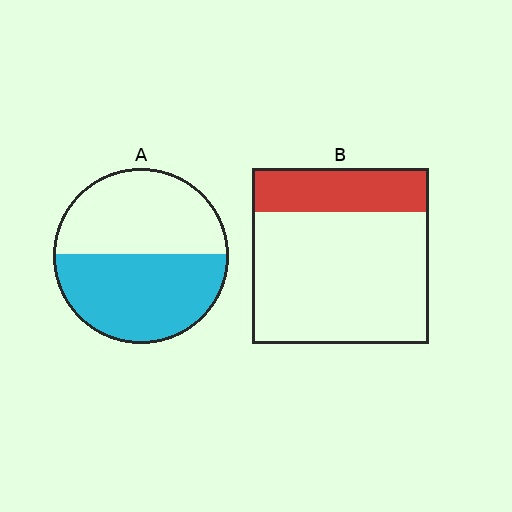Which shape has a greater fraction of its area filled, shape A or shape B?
Shape A.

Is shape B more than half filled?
No.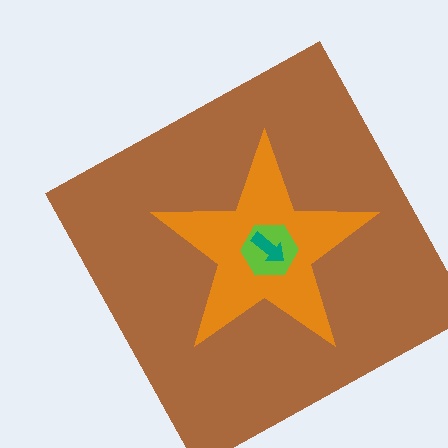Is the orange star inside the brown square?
Yes.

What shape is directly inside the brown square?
The orange star.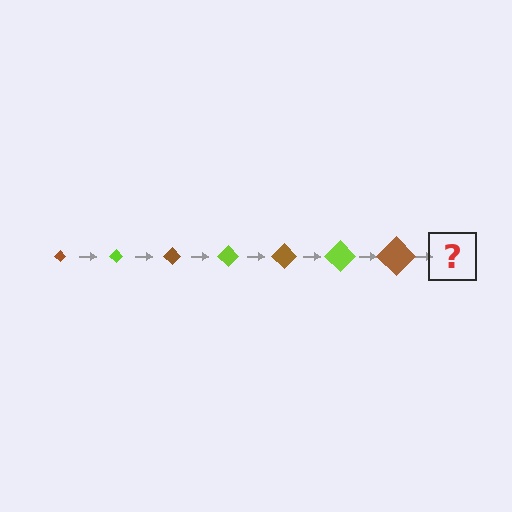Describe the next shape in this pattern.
It should be a lime diamond, larger than the previous one.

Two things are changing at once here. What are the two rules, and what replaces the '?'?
The two rules are that the diamond grows larger each step and the color cycles through brown and lime. The '?' should be a lime diamond, larger than the previous one.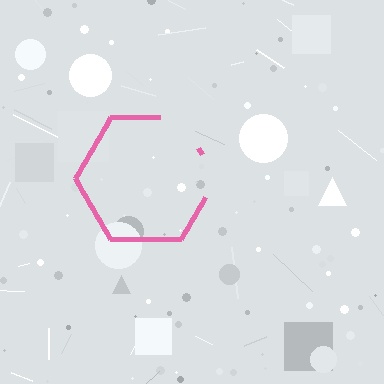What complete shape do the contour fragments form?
The contour fragments form a hexagon.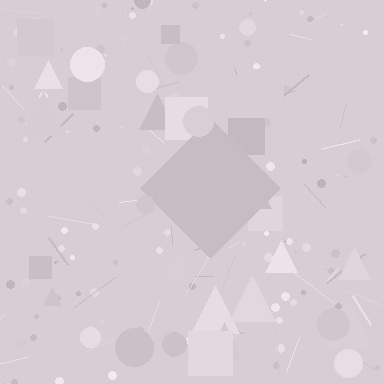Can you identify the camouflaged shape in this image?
The camouflaged shape is a diamond.